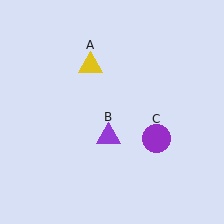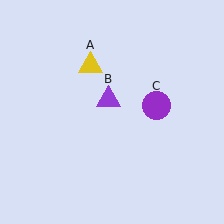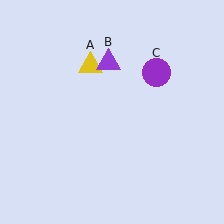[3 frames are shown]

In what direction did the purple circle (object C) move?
The purple circle (object C) moved up.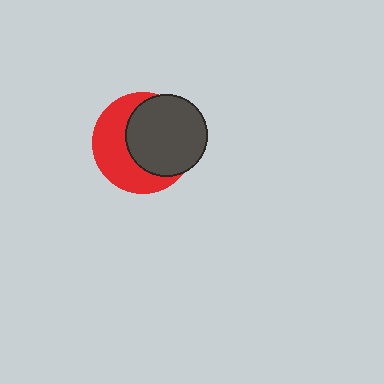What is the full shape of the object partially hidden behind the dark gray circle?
The partially hidden object is a red circle.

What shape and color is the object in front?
The object in front is a dark gray circle.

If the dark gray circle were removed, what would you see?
You would see the complete red circle.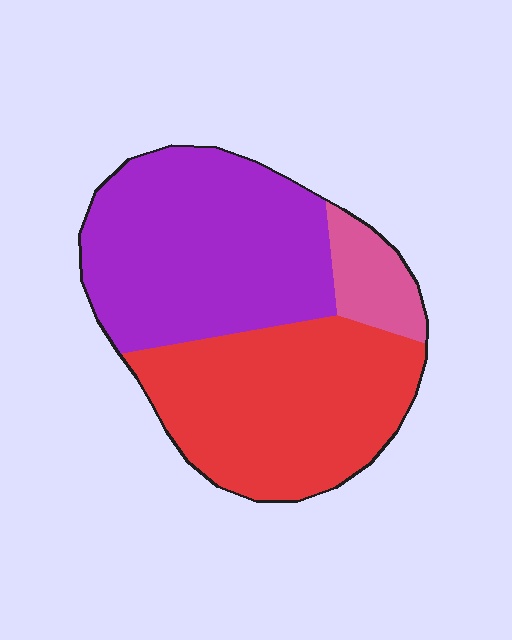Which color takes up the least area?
Pink, at roughly 10%.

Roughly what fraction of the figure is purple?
Purple takes up about one half (1/2) of the figure.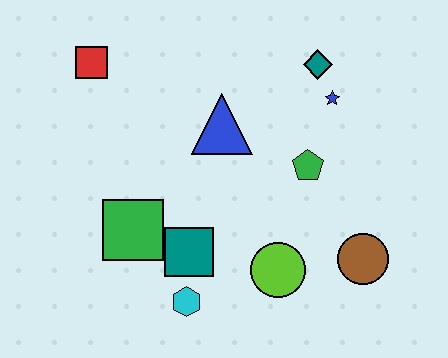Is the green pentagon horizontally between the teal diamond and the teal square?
Yes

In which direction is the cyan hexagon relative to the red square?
The cyan hexagon is below the red square.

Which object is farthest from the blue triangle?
The brown circle is farthest from the blue triangle.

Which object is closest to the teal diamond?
The blue star is closest to the teal diamond.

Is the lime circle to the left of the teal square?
No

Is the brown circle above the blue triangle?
No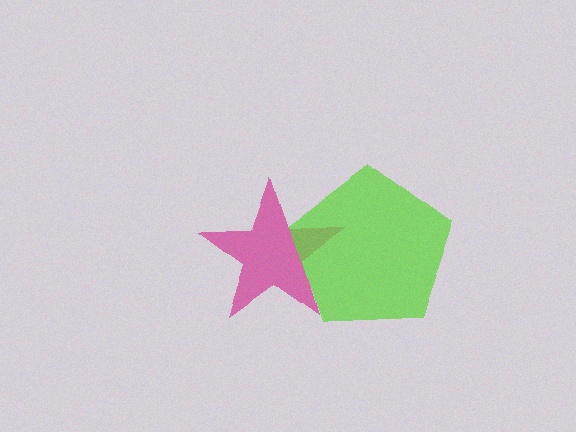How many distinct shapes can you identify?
There are 2 distinct shapes: a magenta star, a lime pentagon.